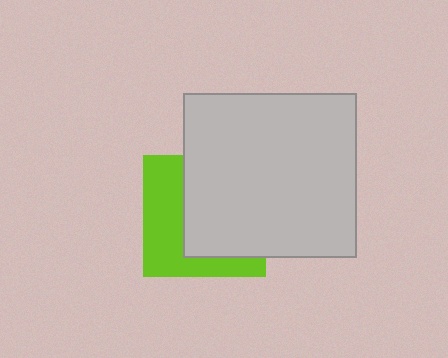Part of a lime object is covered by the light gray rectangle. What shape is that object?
It is a square.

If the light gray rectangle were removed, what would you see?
You would see the complete lime square.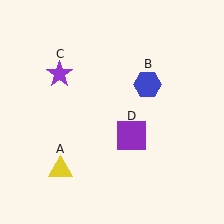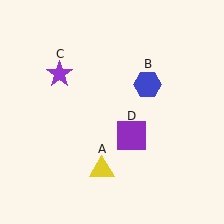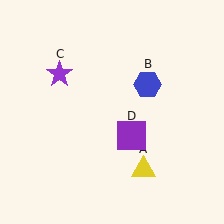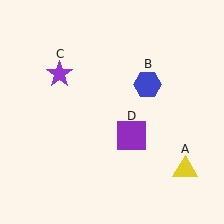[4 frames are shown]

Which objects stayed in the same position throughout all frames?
Blue hexagon (object B) and purple star (object C) and purple square (object D) remained stationary.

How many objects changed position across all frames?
1 object changed position: yellow triangle (object A).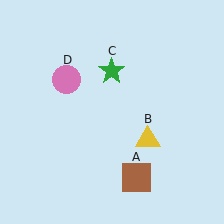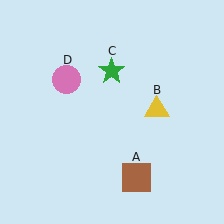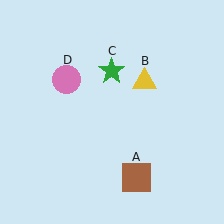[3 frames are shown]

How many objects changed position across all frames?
1 object changed position: yellow triangle (object B).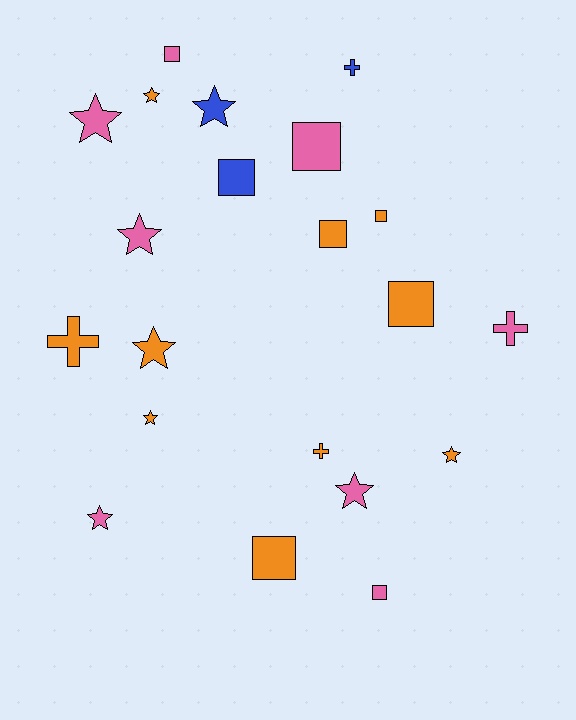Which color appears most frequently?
Orange, with 10 objects.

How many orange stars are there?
There are 4 orange stars.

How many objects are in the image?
There are 21 objects.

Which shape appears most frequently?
Star, with 9 objects.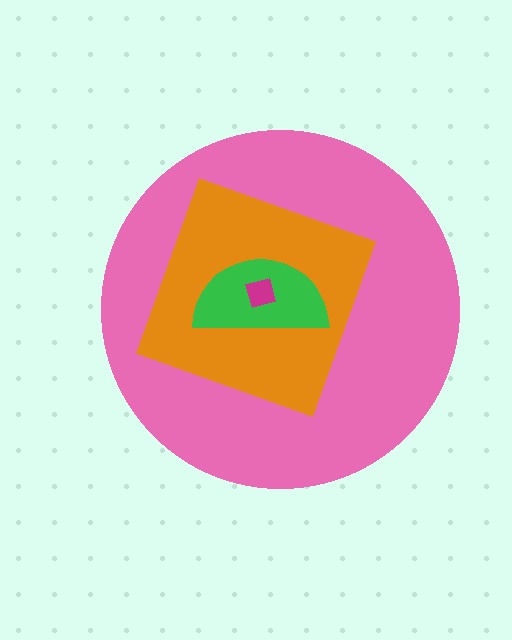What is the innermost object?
The magenta diamond.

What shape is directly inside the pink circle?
The orange square.